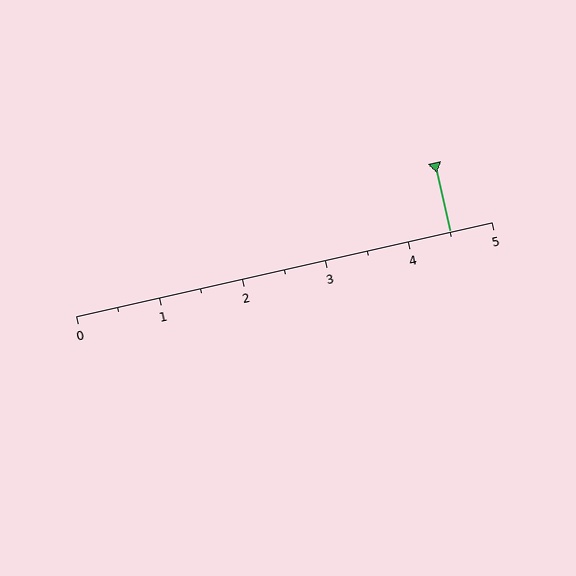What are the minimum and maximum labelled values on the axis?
The axis runs from 0 to 5.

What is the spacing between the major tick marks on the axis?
The major ticks are spaced 1 apart.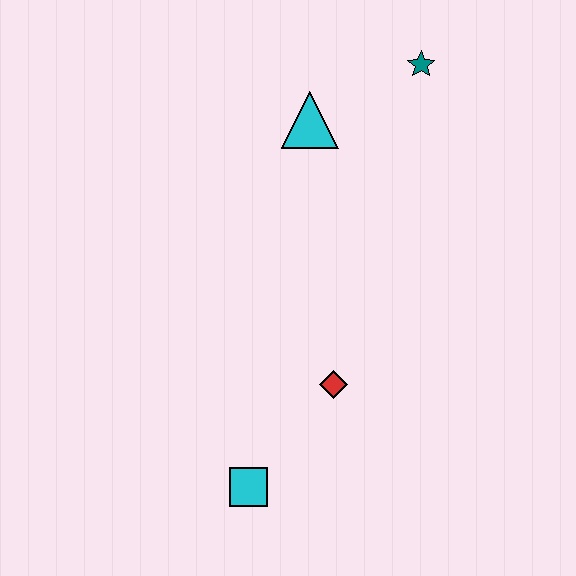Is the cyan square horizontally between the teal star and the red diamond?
No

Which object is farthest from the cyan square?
The teal star is farthest from the cyan square.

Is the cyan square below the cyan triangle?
Yes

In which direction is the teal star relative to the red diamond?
The teal star is above the red diamond.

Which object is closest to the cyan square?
The red diamond is closest to the cyan square.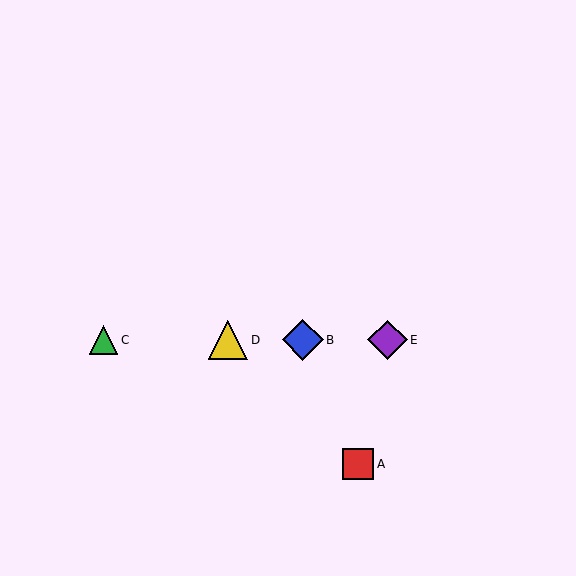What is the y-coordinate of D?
Object D is at y≈340.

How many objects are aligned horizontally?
4 objects (B, C, D, E) are aligned horizontally.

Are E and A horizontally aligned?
No, E is at y≈340 and A is at y≈464.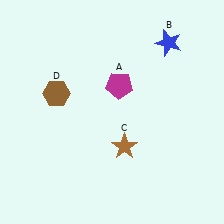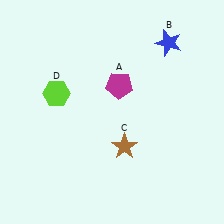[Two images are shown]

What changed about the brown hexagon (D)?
In Image 1, D is brown. In Image 2, it changed to lime.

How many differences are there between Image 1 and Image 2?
There is 1 difference between the two images.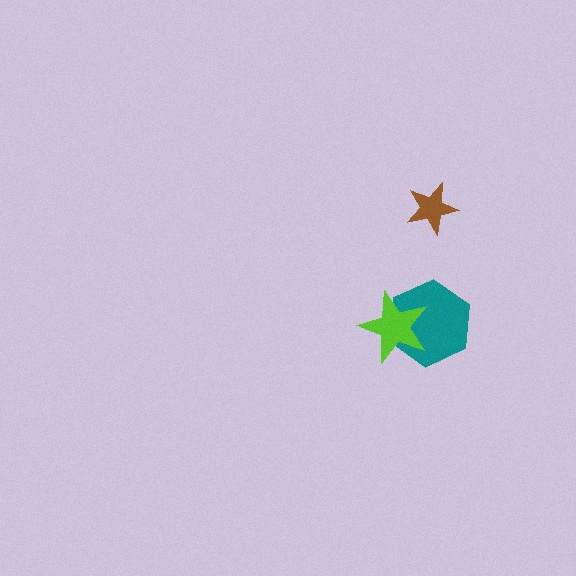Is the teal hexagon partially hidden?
Yes, it is partially covered by another shape.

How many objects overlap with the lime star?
1 object overlaps with the lime star.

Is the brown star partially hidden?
No, no other shape covers it.